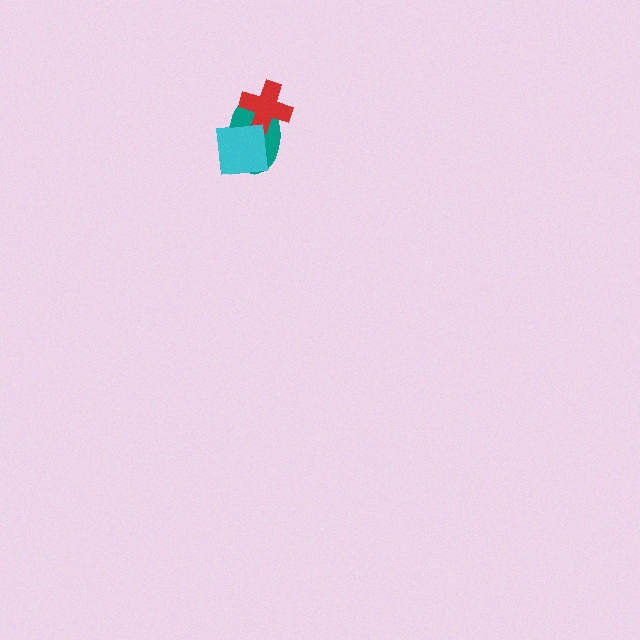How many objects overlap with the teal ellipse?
2 objects overlap with the teal ellipse.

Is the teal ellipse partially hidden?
Yes, it is partially covered by another shape.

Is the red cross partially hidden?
Yes, it is partially covered by another shape.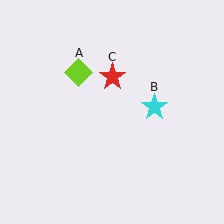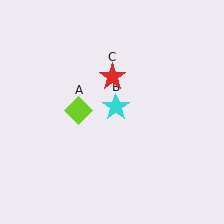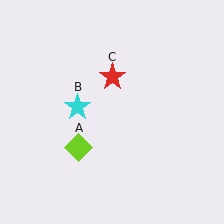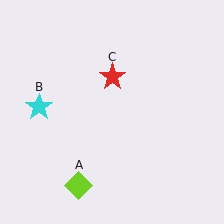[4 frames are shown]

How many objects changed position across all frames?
2 objects changed position: lime diamond (object A), cyan star (object B).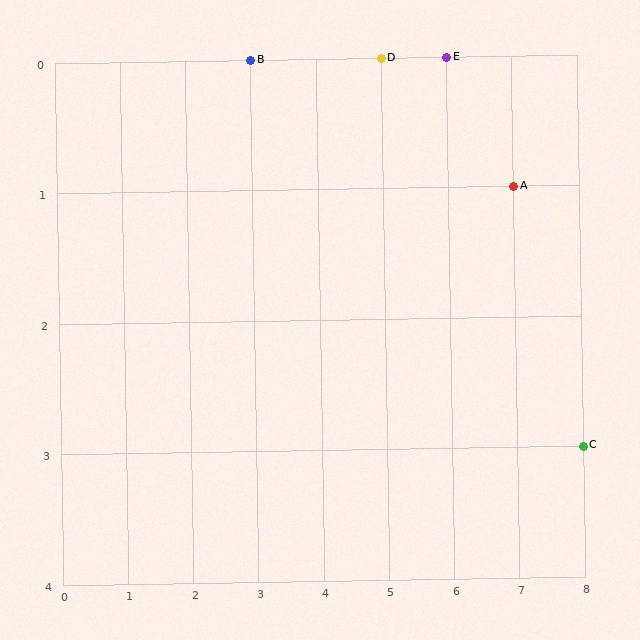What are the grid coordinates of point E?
Point E is at grid coordinates (6, 0).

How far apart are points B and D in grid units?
Points B and D are 2 columns apart.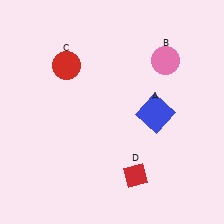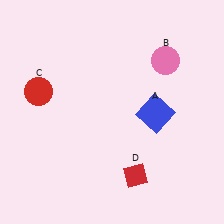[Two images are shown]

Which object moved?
The red circle (C) moved left.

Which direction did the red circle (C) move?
The red circle (C) moved left.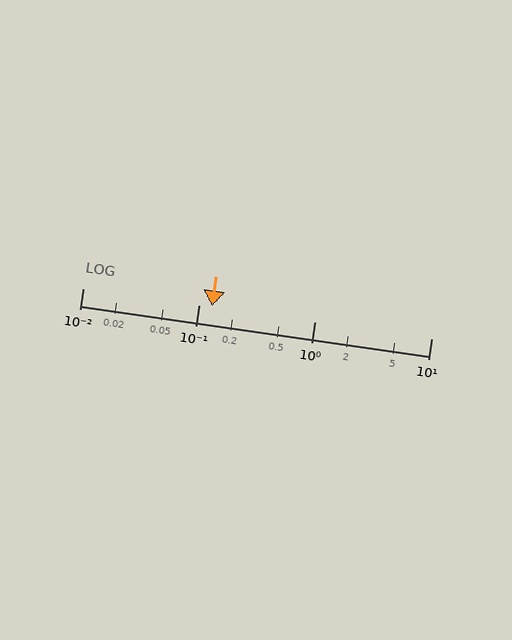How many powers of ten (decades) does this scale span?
The scale spans 3 decades, from 0.01 to 10.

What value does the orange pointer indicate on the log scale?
The pointer indicates approximately 0.13.